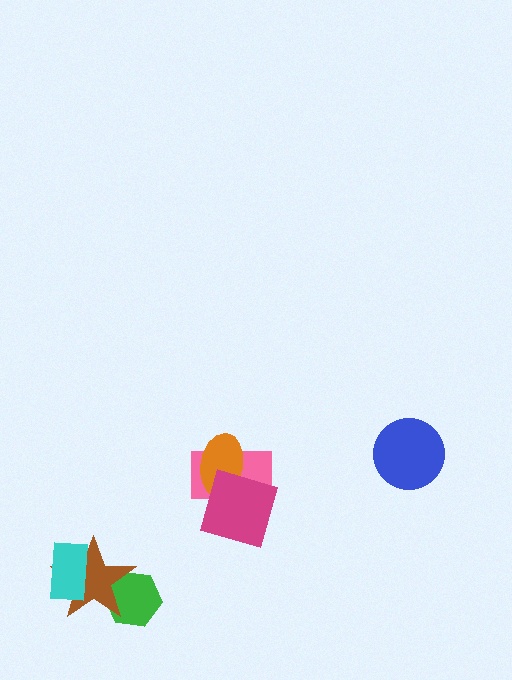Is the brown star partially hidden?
Yes, it is partially covered by another shape.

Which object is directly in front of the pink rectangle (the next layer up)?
The orange ellipse is directly in front of the pink rectangle.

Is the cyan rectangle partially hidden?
No, no other shape covers it.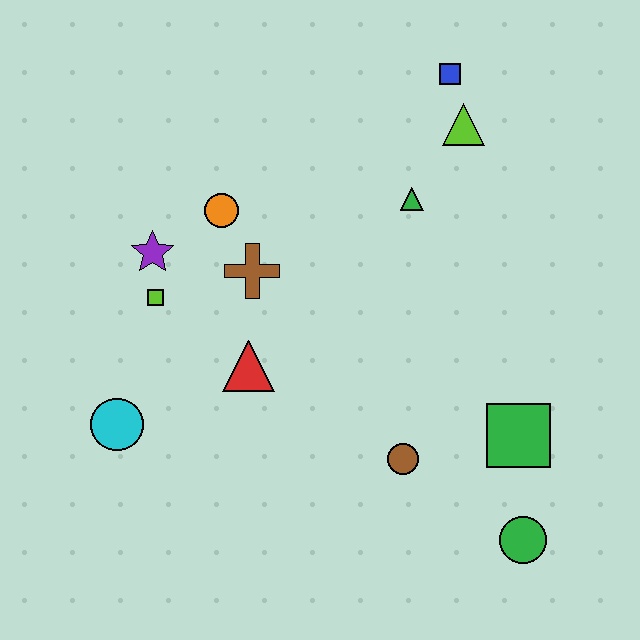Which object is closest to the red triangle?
The brown cross is closest to the red triangle.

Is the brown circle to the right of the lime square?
Yes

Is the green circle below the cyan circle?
Yes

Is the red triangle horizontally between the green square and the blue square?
No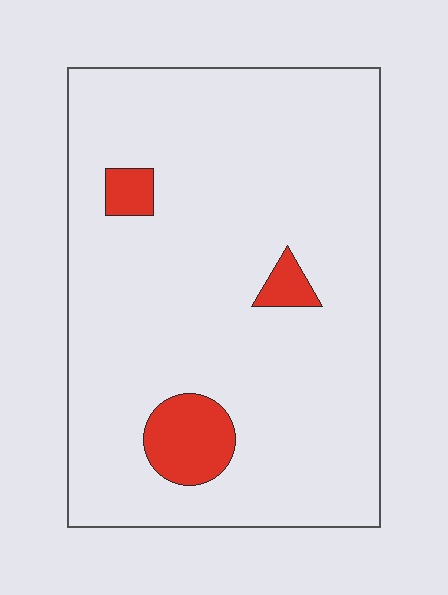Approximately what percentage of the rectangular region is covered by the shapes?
Approximately 10%.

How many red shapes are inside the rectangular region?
3.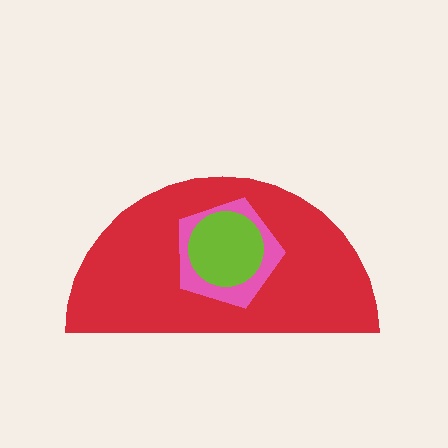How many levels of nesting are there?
3.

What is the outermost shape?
The red semicircle.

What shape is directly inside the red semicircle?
The pink pentagon.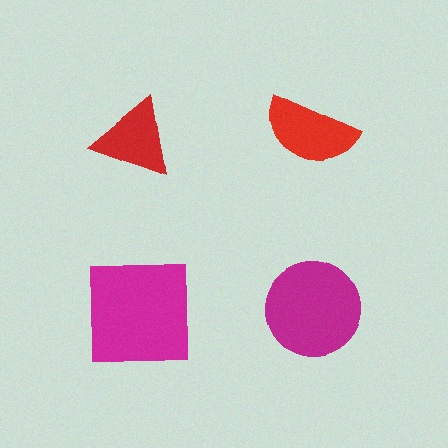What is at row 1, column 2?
A red semicircle.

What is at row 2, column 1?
A magenta square.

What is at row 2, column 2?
A magenta circle.